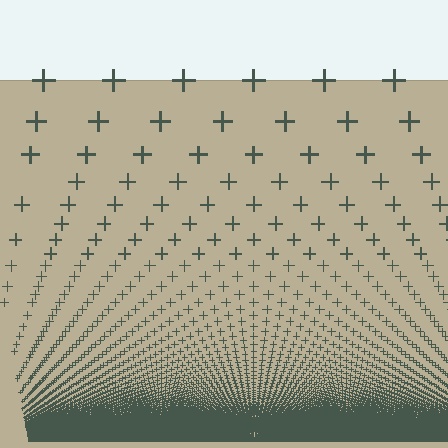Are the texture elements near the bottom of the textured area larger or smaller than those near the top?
Smaller. The gradient is inverted — elements near the bottom are smaller and denser.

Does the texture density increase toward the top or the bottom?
Density increases toward the bottom.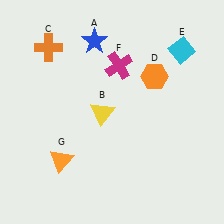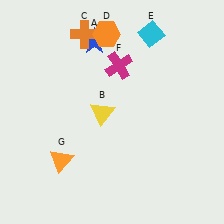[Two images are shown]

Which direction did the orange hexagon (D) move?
The orange hexagon (D) moved left.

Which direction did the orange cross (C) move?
The orange cross (C) moved right.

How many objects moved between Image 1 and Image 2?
3 objects moved between the two images.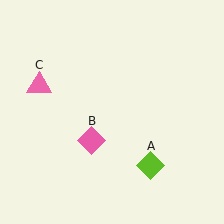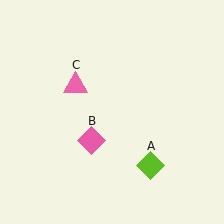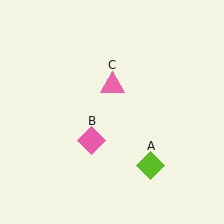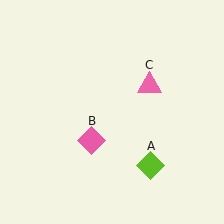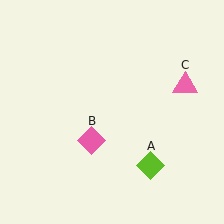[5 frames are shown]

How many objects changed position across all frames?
1 object changed position: pink triangle (object C).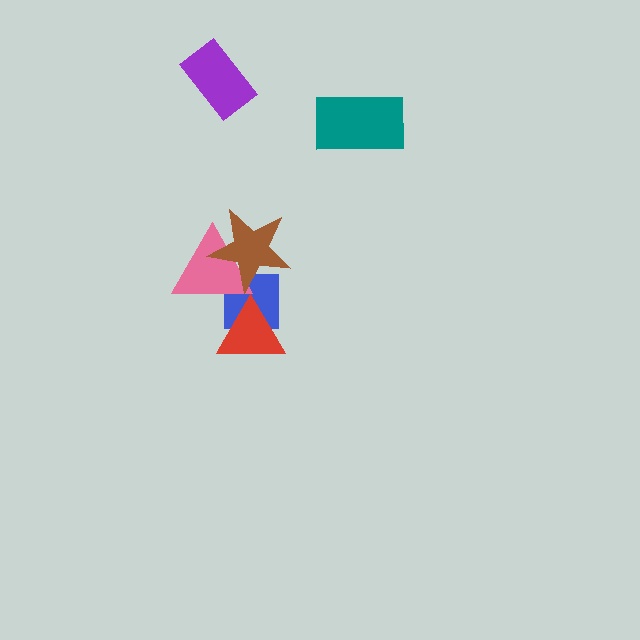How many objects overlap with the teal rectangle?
0 objects overlap with the teal rectangle.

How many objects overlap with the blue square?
3 objects overlap with the blue square.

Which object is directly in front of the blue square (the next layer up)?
The pink triangle is directly in front of the blue square.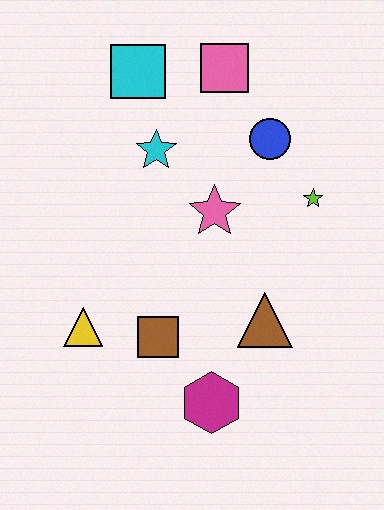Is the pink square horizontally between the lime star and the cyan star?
Yes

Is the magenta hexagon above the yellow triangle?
No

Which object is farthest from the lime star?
The yellow triangle is farthest from the lime star.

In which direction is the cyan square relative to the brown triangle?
The cyan square is above the brown triangle.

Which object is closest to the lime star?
The blue circle is closest to the lime star.